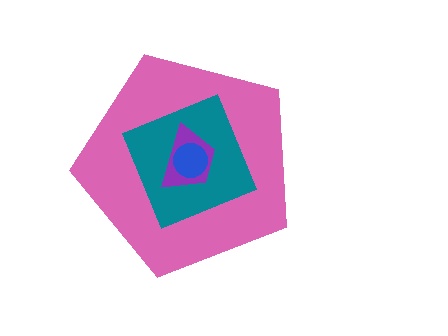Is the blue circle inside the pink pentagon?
Yes.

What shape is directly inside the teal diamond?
The purple trapezoid.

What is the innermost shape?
The blue circle.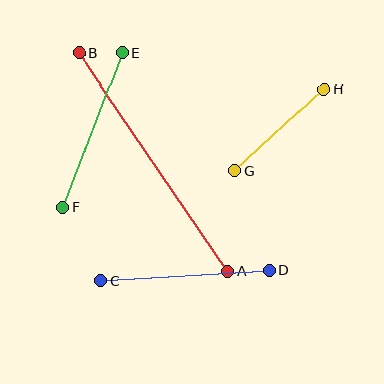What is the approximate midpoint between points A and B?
The midpoint is at approximately (153, 162) pixels.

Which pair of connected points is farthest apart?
Points A and B are farthest apart.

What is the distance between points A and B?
The distance is approximately 264 pixels.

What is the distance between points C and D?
The distance is approximately 169 pixels.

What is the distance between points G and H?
The distance is approximately 122 pixels.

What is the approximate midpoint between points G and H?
The midpoint is at approximately (280, 130) pixels.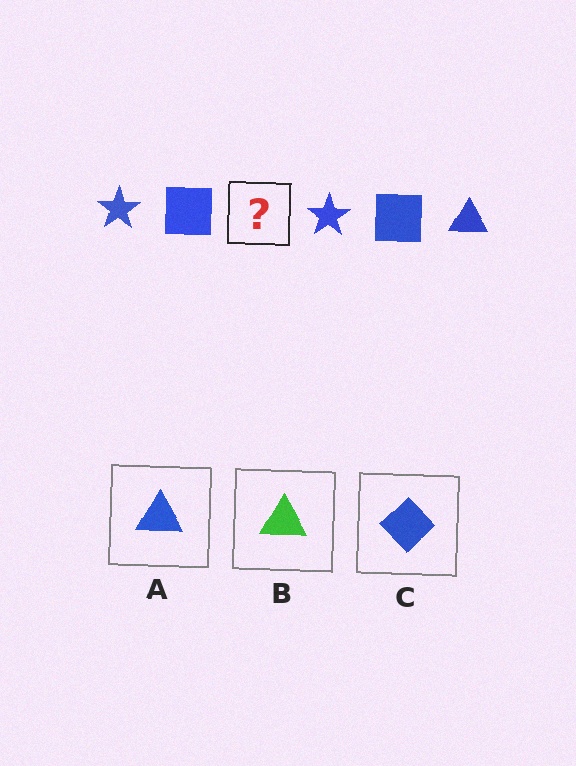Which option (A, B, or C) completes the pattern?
A.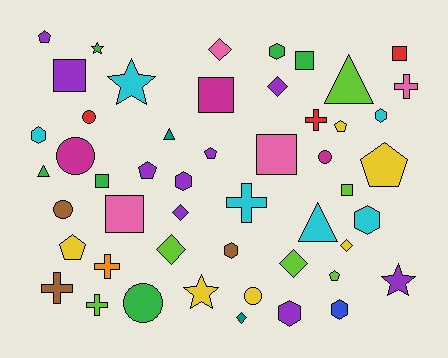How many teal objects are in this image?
There are 2 teal objects.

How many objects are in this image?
There are 50 objects.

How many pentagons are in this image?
There are 7 pentagons.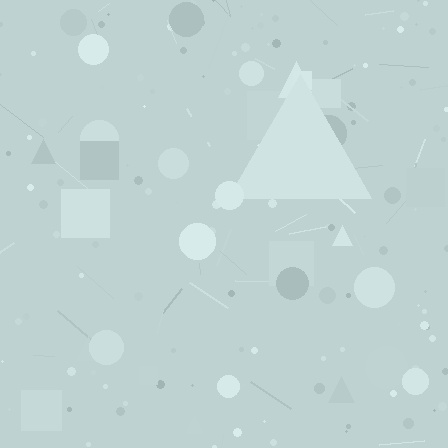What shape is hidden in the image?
A triangle is hidden in the image.